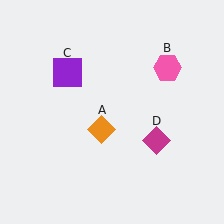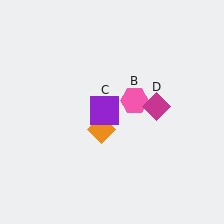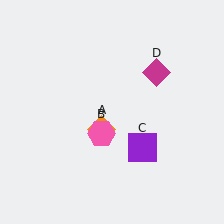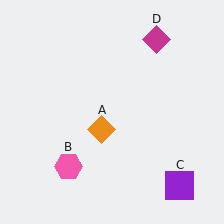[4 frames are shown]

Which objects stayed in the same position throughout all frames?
Orange diamond (object A) remained stationary.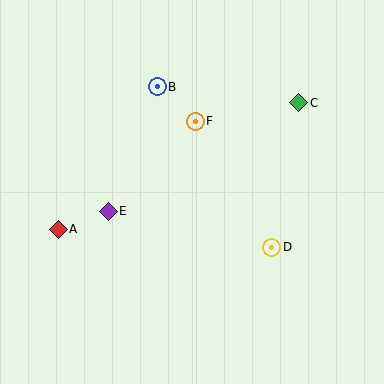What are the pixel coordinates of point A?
Point A is at (58, 229).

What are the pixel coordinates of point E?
Point E is at (108, 211).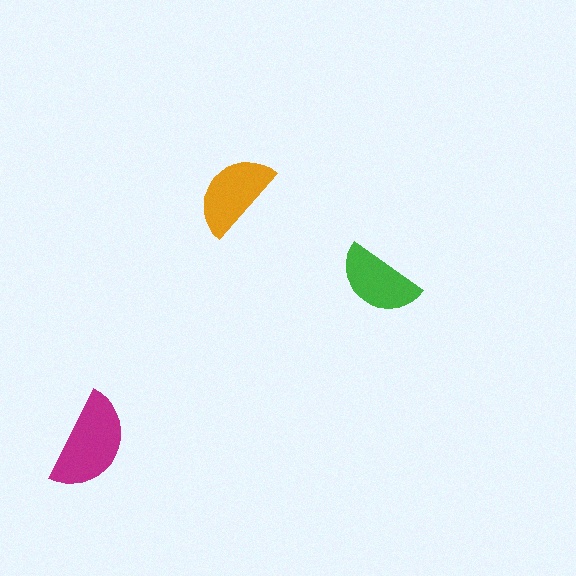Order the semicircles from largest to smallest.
the magenta one, the orange one, the green one.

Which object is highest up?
The orange semicircle is topmost.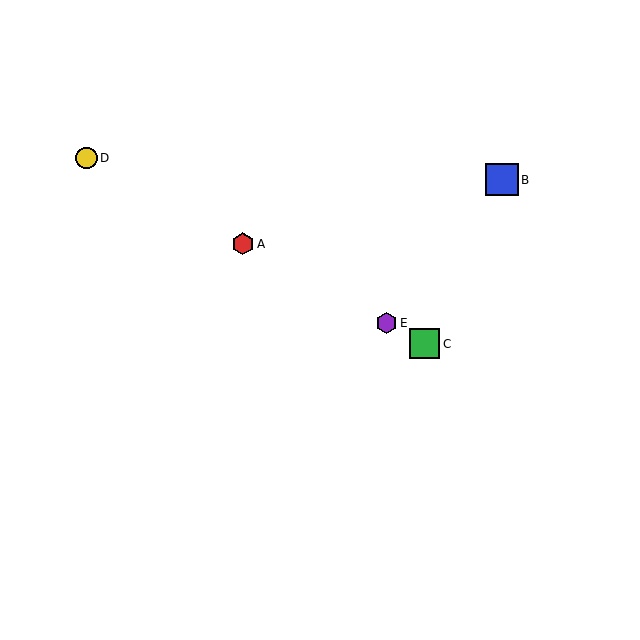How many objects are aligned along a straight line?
4 objects (A, C, D, E) are aligned along a straight line.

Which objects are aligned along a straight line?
Objects A, C, D, E are aligned along a straight line.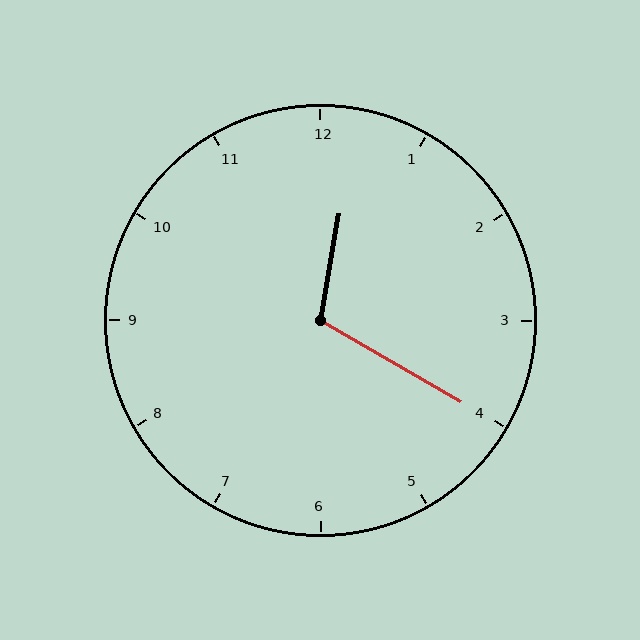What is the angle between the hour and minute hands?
Approximately 110 degrees.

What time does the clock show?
12:20.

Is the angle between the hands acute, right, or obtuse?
It is obtuse.